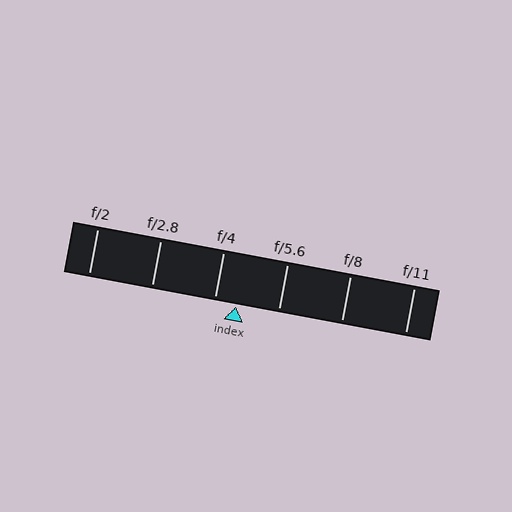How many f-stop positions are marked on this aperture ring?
There are 6 f-stop positions marked.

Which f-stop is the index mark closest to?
The index mark is closest to f/4.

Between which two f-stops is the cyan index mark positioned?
The index mark is between f/4 and f/5.6.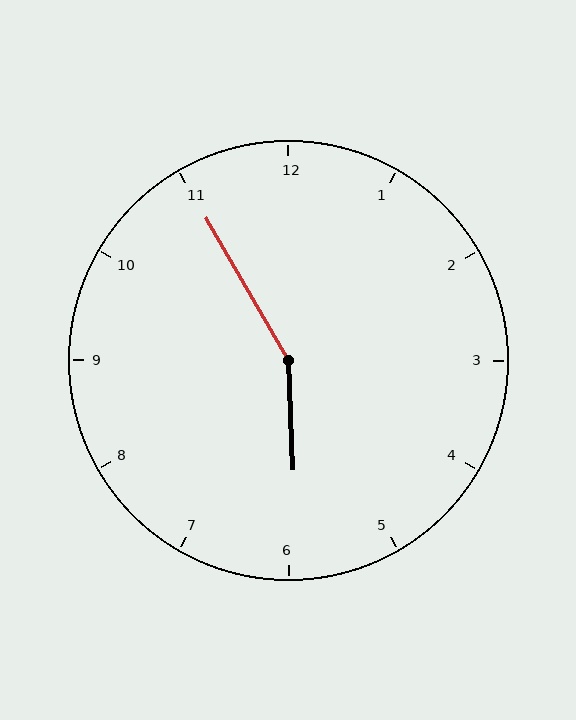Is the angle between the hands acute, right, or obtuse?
It is obtuse.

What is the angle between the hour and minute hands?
Approximately 152 degrees.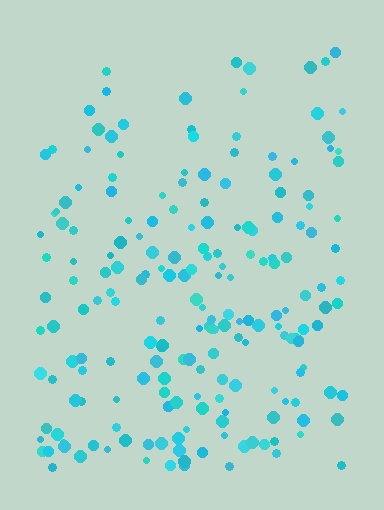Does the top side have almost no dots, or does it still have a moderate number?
Still a moderate number, just noticeably fewer than the bottom.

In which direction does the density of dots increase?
From top to bottom, with the bottom side densest.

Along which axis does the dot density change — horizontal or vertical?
Vertical.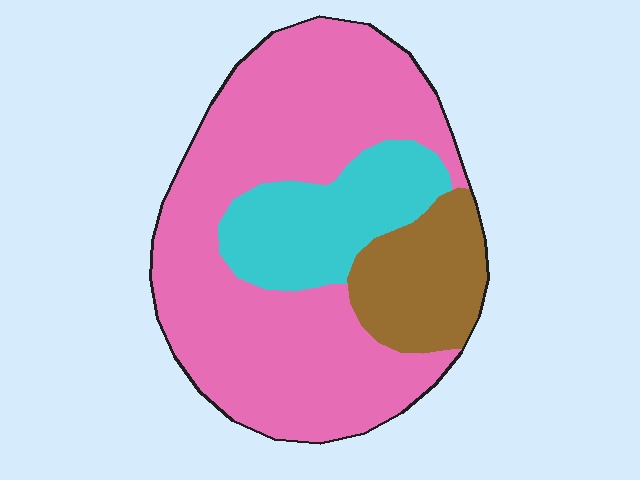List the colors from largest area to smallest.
From largest to smallest: pink, cyan, brown.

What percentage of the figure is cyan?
Cyan takes up less than a quarter of the figure.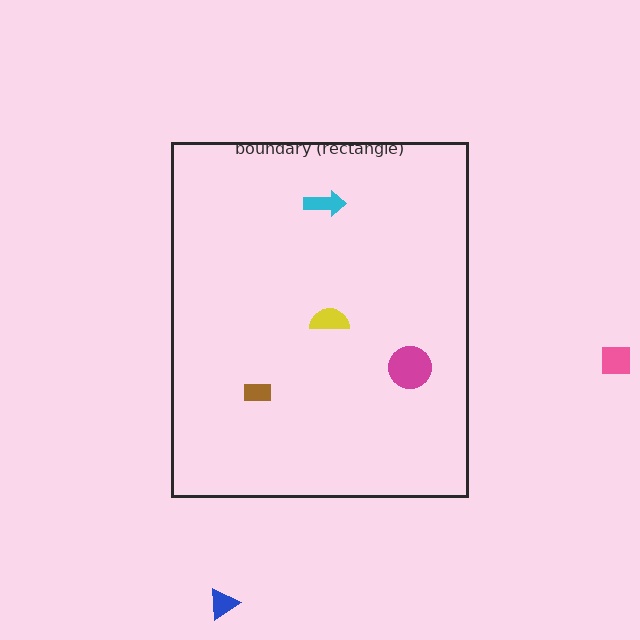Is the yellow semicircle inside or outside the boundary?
Inside.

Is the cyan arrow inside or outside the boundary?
Inside.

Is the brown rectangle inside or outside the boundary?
Inside.